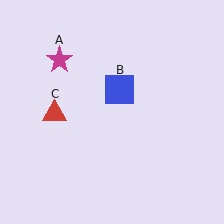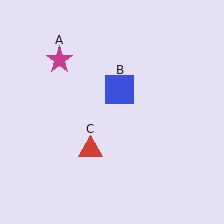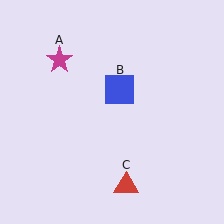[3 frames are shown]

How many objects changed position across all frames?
1 object changed position: red triangle (object C).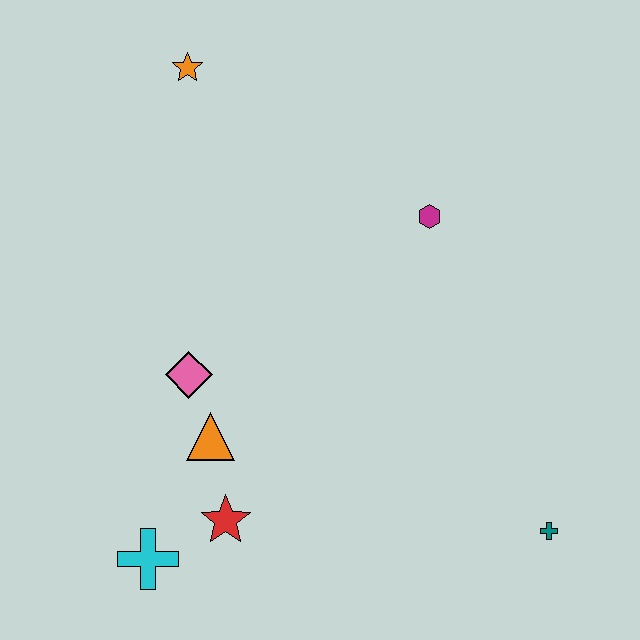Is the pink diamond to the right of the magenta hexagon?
No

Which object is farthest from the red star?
The orange star is farthest from the red star.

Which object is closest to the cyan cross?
The red star is closest to the cyan cross.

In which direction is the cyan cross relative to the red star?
The cyan cross is to the left of the red star.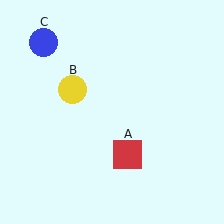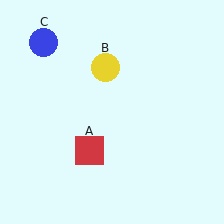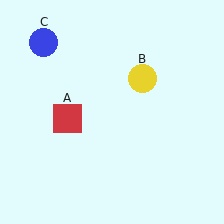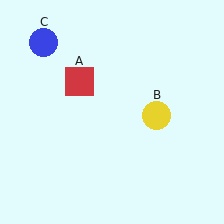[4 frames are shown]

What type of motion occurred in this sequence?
The red square (object A), yellow circle (object B) rotated clockwise around the center of the scene.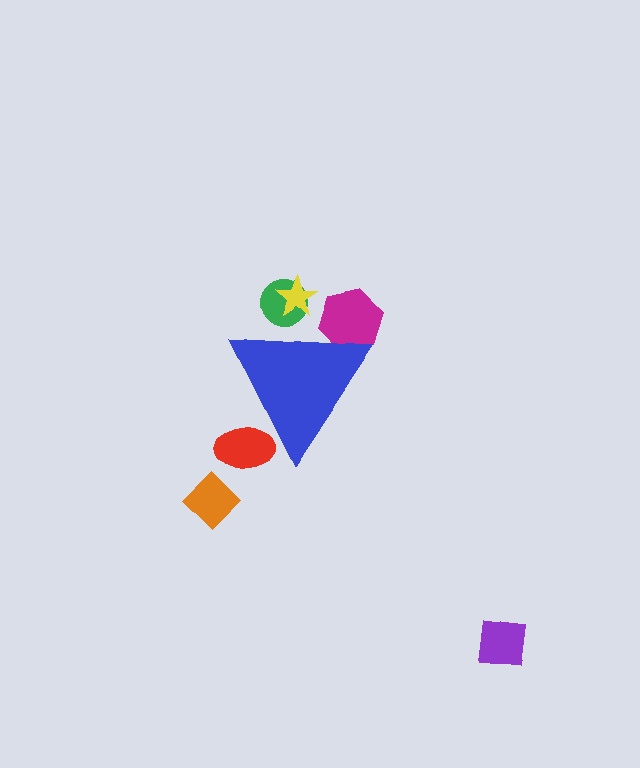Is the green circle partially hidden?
Yes, the green circle is partially hidden behind the blue triangle.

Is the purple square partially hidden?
No, the purple square is fully visible.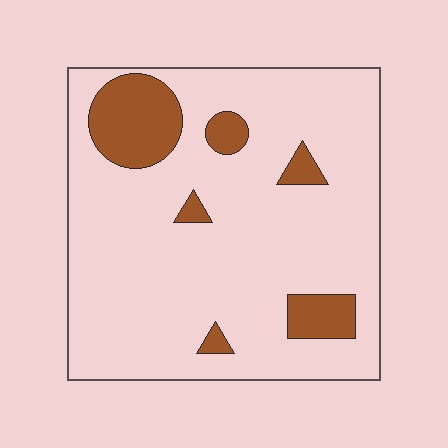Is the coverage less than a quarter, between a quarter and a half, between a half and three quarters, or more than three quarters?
Less than a quarter.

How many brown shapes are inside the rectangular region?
6.